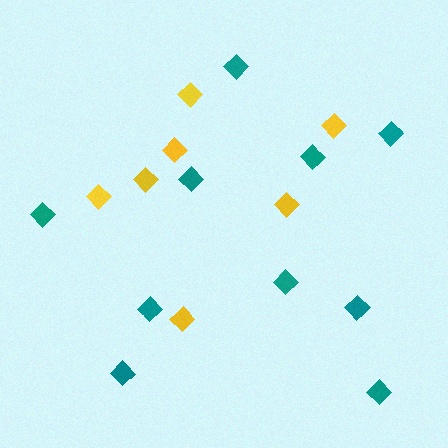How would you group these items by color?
There are 2 groups: one group of teal diamonds (10) and one group of yellow diamonds (7).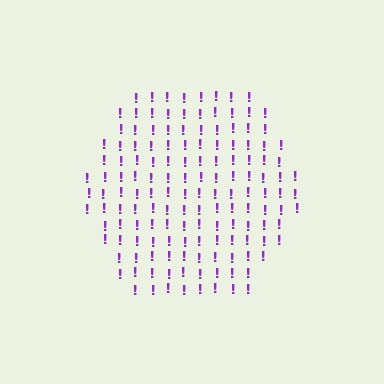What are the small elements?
The small elements are exclamation marks.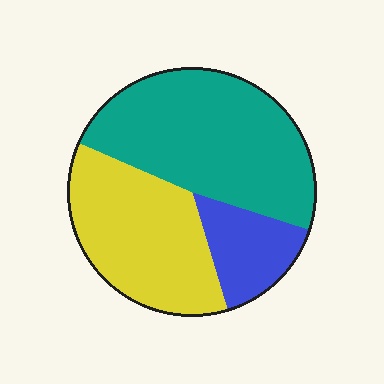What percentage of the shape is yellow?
Yellow takes up about three eighths (3/8) of the shape.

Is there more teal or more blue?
Teal.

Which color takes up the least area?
Blue, at roughly 15%.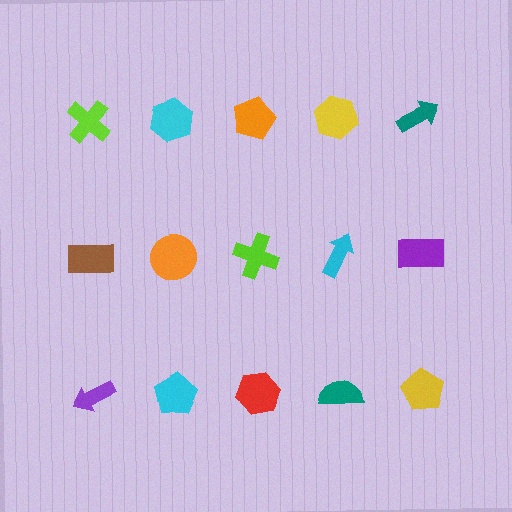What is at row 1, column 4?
A yellow hexagon.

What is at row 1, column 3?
An orange pentagon.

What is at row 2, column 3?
A lime cross.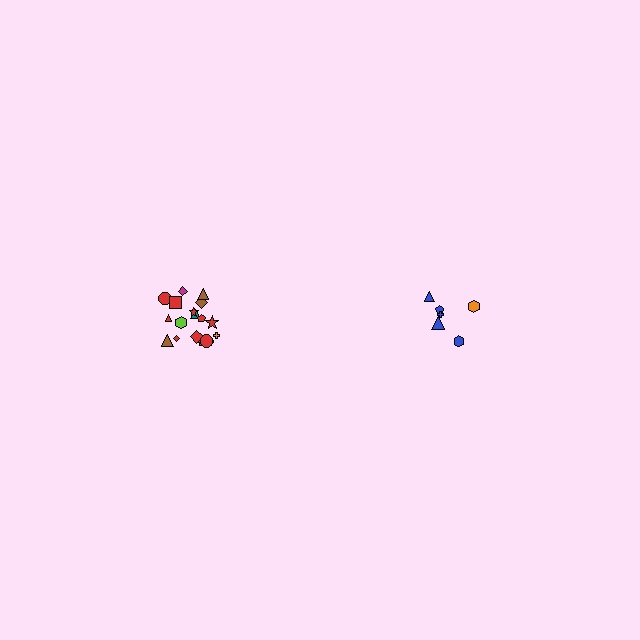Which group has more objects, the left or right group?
The left group.